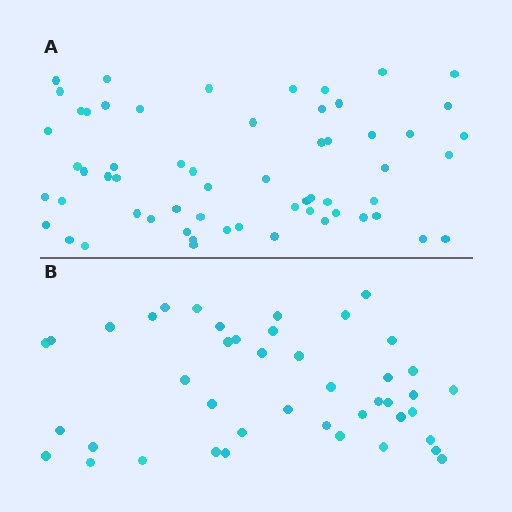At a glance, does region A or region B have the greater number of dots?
Region A (the top region) has more dots.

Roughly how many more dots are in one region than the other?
Region A has approximately 15 more dots than region B.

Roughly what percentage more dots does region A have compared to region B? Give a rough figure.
About 40% more.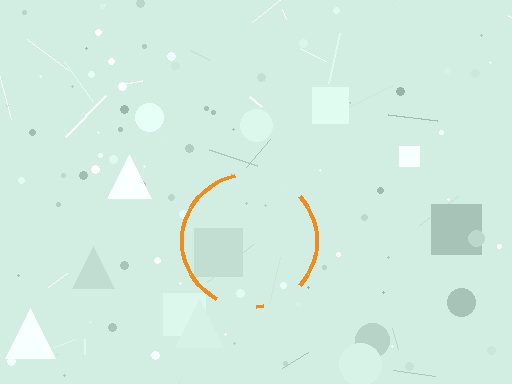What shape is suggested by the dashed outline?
The dashed outline suggests a circle.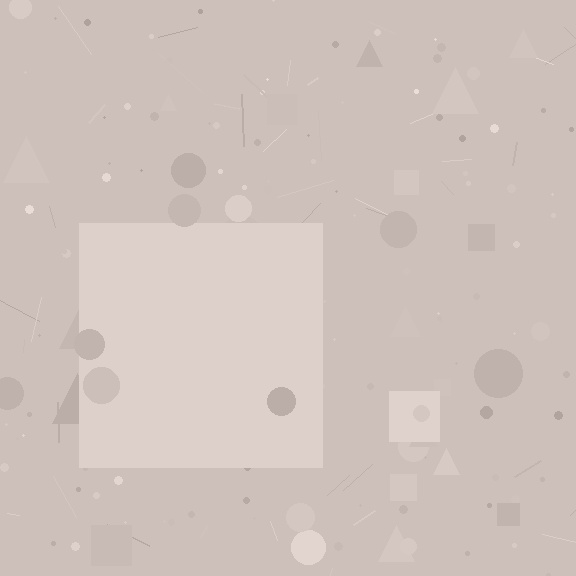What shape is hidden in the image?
A square is hidden in the image.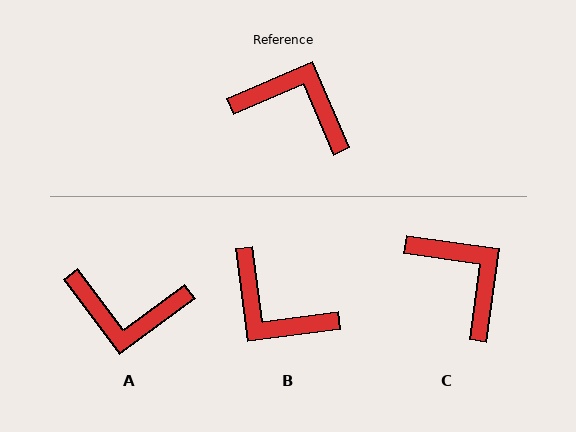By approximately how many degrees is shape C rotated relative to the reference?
Approximately 31 degrees clockwise.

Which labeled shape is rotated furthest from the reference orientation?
A, about 166 degrees away.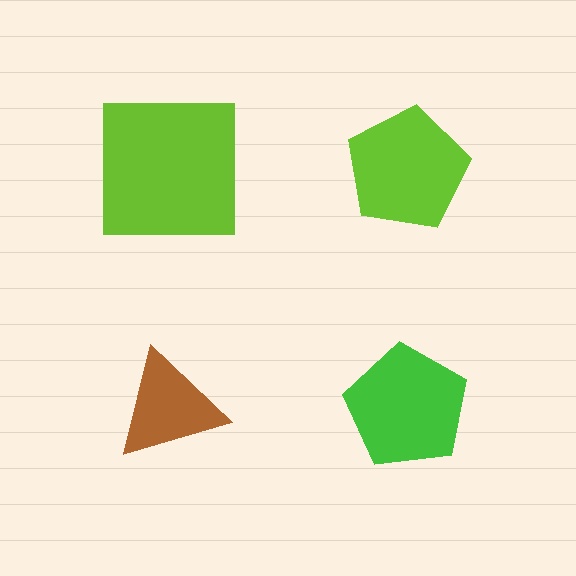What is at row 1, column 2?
A lime pentagon.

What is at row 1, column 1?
A lime square.